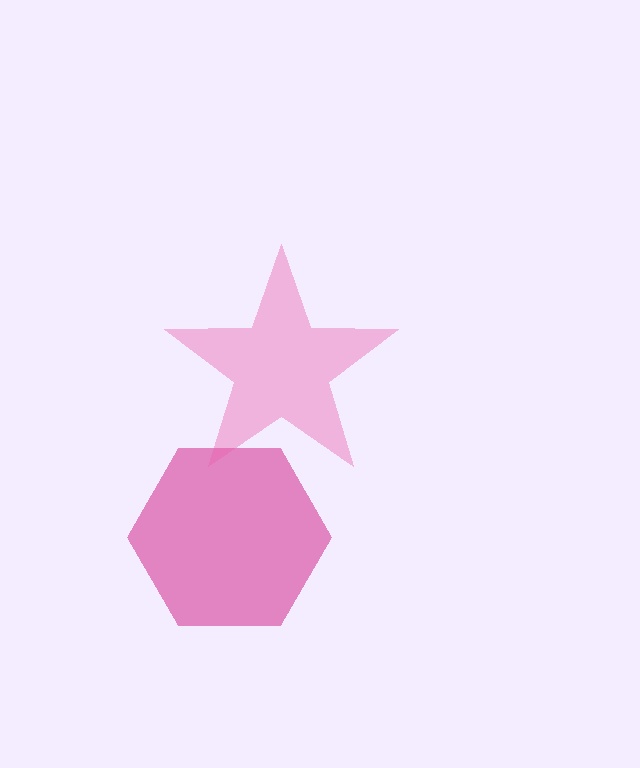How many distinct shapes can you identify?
There are 2 distinct shapes: a magenta hexagon, a pink star.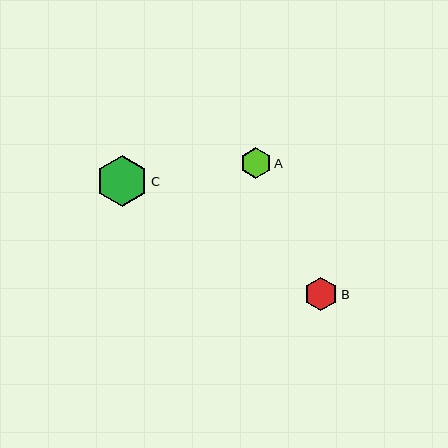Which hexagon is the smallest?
Hexagon A is the smallest with a size of approximately 31 pixels.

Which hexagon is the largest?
Hexagon C is the largest with a size of approximately 51 pixels.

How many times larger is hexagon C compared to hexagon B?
Hexagon C is approximately 1.5 times the size of hexagon B.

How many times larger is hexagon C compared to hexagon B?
Hexagon C is approximately 1.5 times the size of hexagon B.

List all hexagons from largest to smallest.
From largest to smallest: C, B, A.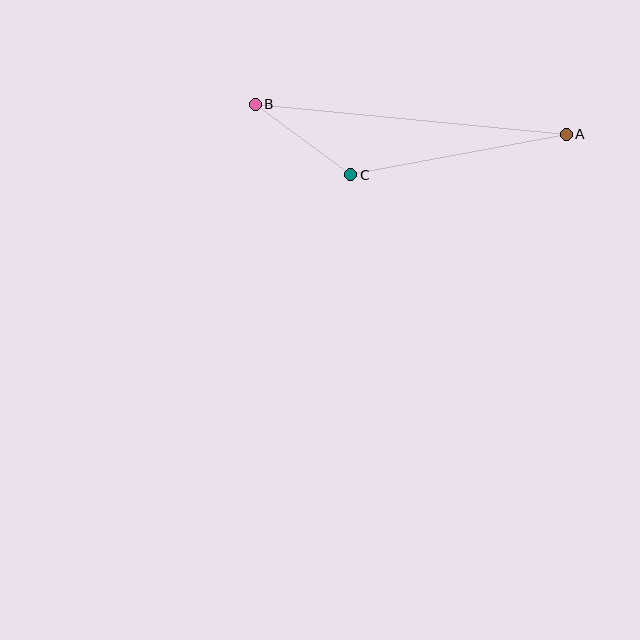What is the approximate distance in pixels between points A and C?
The distance between A and C is approximately 219 pixels.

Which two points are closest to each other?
Points B and C are closest to each other.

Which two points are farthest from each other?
Points A and B are farthest from each other.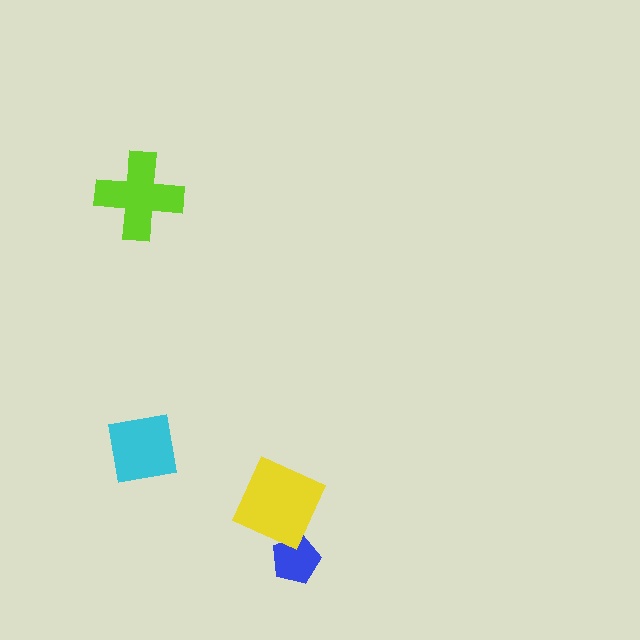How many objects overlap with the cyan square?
0 objects overlap with the cyan square.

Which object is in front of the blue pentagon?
The yellow diamond is in front of the blue pentagon.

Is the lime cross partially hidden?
No, no other shape covers it.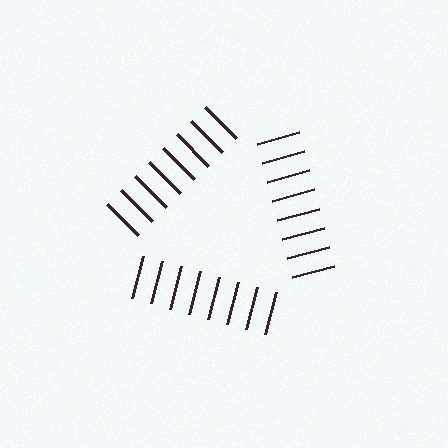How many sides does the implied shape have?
3 sides — the line-ends trace a triangle.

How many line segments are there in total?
24 — 8 along each of the 3 edges.